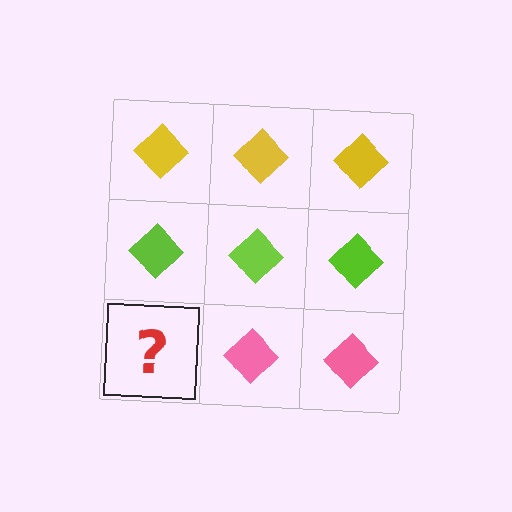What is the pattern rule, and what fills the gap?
The rule is that each row has a consistent color. The gap should be filled with a pink diamond.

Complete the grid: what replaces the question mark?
The question mark should be replaced with a pink diamond.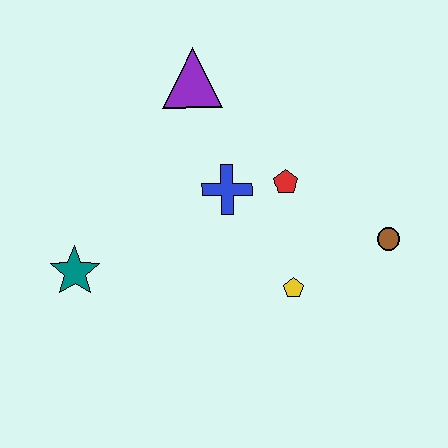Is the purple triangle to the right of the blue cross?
No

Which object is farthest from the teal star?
The brown circle is farthest from the teal star.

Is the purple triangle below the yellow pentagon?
No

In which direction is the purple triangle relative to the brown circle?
The purple triangle is to the left of the brown circle.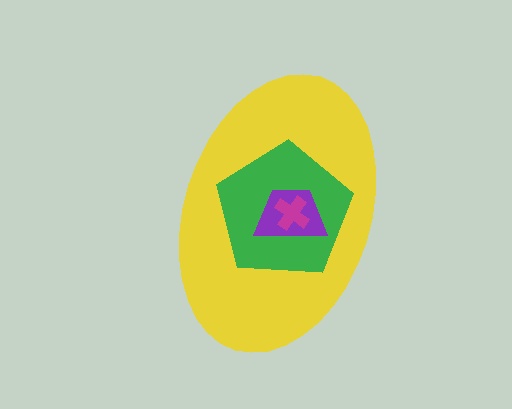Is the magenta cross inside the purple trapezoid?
Yes.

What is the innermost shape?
The magenta cross.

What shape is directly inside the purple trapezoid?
The magenta cross.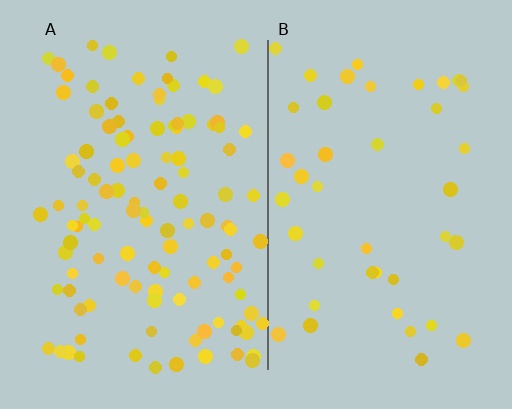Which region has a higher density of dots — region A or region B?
A (the left).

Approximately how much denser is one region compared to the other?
Approximately 2.6× — region A over region B.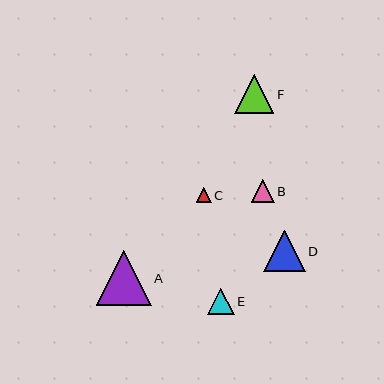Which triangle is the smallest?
Triangle C is the smallest with a size of approximately 15 pixels.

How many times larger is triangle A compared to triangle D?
Triangle A is approximately 1.3 times the size of triangle D.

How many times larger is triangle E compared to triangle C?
Triangle E is approximately 1.8 times the size of triangle C.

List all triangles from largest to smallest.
From largest to smallest: A, D, F, E, B, C.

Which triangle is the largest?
Triangle A is the largest with a size of approximately 55 pixels.